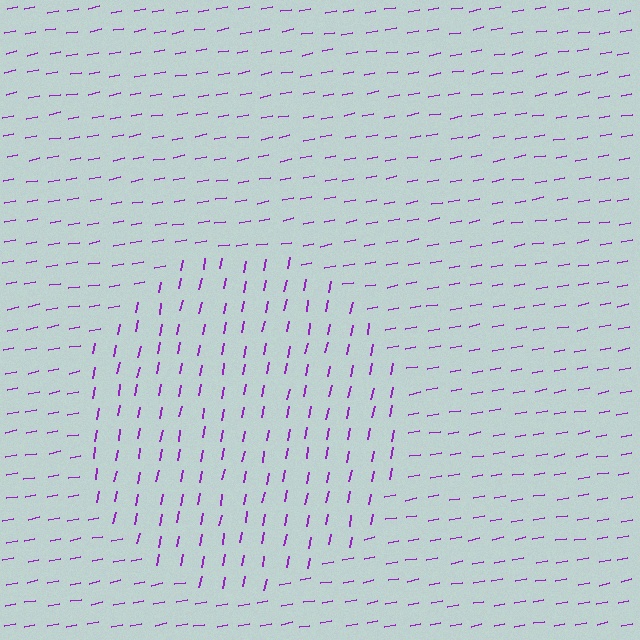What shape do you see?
I see a circle.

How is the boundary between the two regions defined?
The boundary is defined purely by a change in line orientation (approximately 68 degrees difference). All lines are the same color and thickness.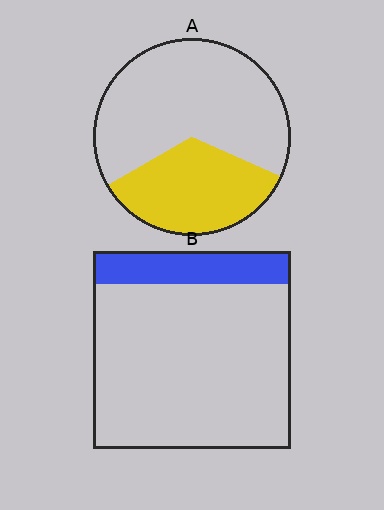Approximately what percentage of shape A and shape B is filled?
A is approximately 35% and B is approximately 15%.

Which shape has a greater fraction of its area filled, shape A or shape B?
Shape A.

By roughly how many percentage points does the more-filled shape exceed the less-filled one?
By roughly 20 percentage points (A over B).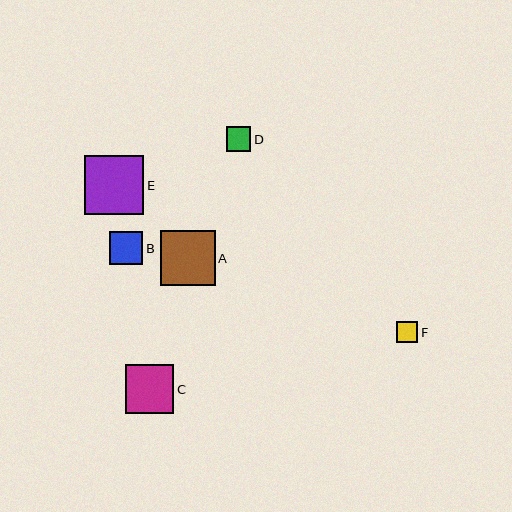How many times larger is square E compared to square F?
Square E is approximately 2.8 times the size of square F.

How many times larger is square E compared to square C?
Square E is approximately 1.2 times the size of square C.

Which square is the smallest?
Square F is the smallest with a size of approximately 22 pixels.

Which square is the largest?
Square E is the largest with a size of approximately 59 pixels.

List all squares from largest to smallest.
From largest to smallest: E, A, C, B, D, F.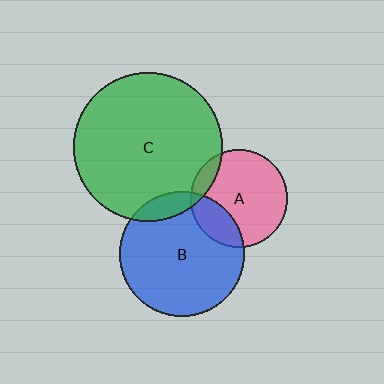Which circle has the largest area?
Circle C (green).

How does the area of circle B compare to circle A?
Approximately 1.6 times.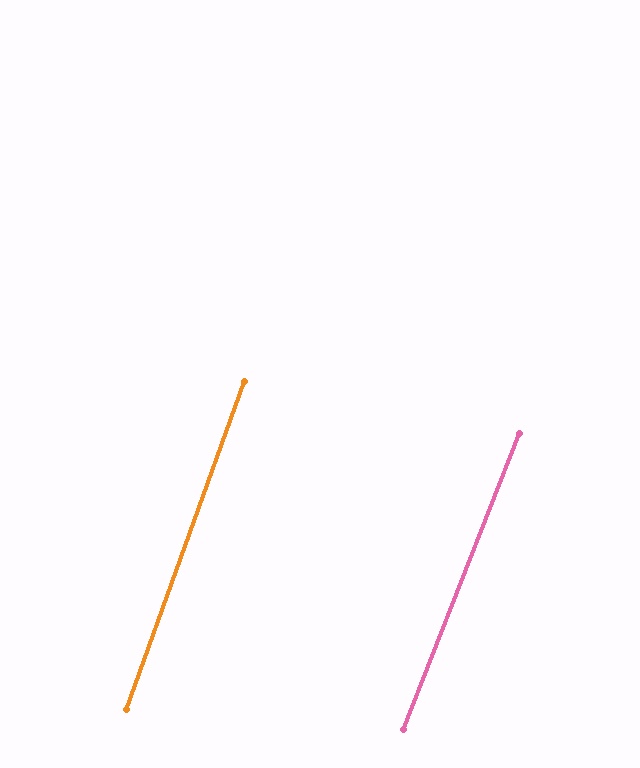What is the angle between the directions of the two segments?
Approximately 2 degrees.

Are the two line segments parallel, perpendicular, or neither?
Parallel — their directions differ by only 1.7°.